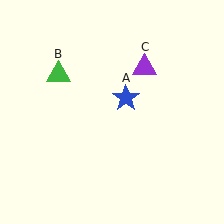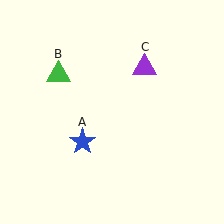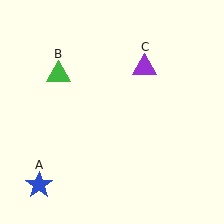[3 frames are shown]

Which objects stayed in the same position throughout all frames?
Green triangle (object B) and purple triangle (object C) remained stationary.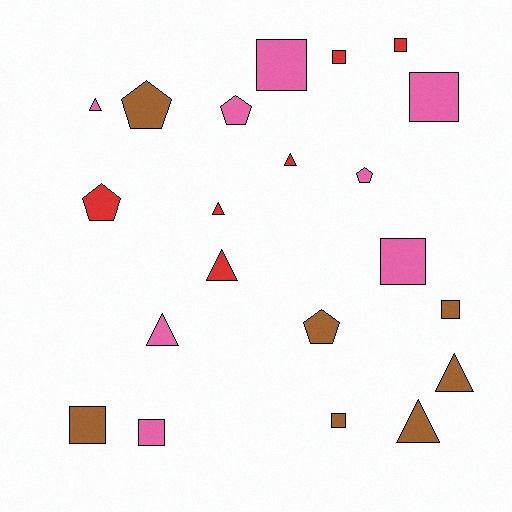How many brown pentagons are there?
There are 2 brown pentagons.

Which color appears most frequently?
Pink, with 8 objects.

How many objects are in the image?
There are 21 objects.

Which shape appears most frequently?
Square, with 9 objects.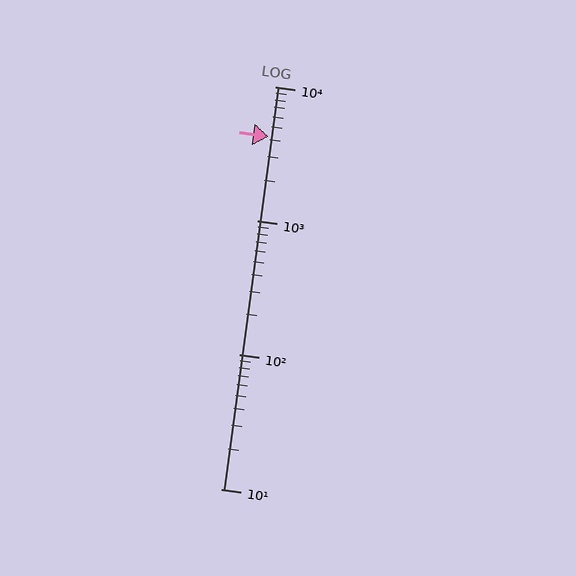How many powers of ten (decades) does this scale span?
The scale spans 3 decades, from 10 to 10000.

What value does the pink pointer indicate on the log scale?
The pointer indicates approximately 4200.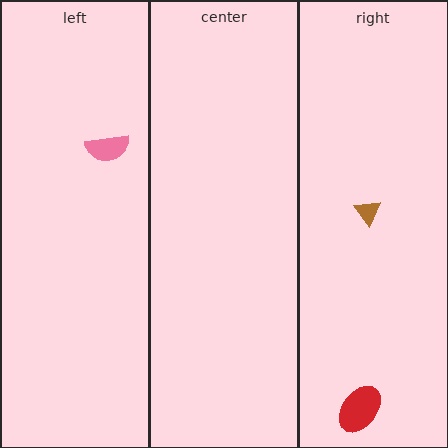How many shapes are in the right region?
2.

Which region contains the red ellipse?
The right region.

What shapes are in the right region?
The red ellipse, the brown triangle.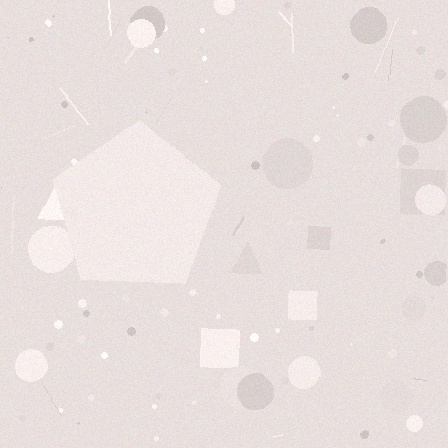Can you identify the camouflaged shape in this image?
The camouflaged shape is a pentagon.